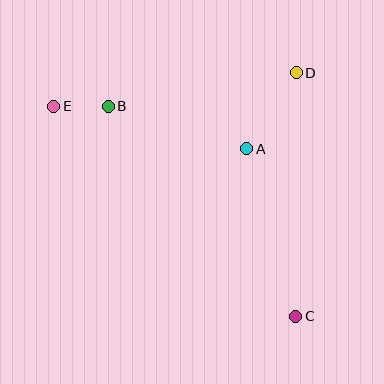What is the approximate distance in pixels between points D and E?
The distance between D and E is approximately 245 pixels.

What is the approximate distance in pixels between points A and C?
The distance between A and C is approximately 175 pixels.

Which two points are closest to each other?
Points B and E are closest to each other.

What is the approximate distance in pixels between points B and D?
The distance between B and D is approximately 191 pixels.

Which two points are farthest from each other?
Points C and E are farthest from each other.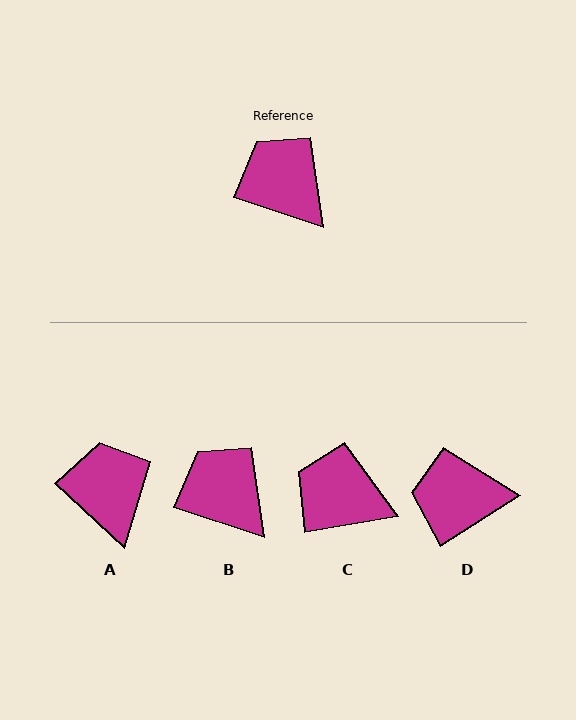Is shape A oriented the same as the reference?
No, it is off by about 25 degrees.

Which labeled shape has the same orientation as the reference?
B.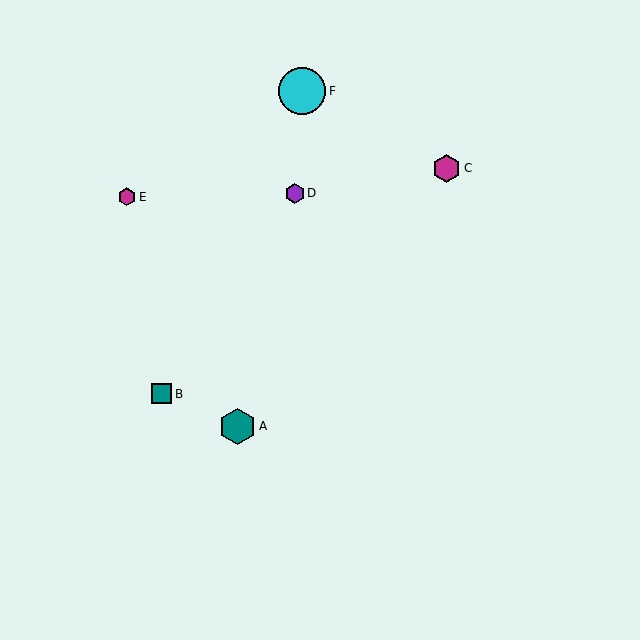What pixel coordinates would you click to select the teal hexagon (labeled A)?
Click at (238, 426) to select the teal hexagon A.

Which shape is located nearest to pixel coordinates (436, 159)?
The magenta hexagon (labeled C) at (447, 168) is nearest to that location.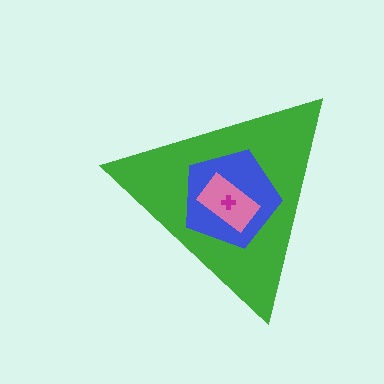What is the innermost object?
The magenta cross.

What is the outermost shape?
The green triangle.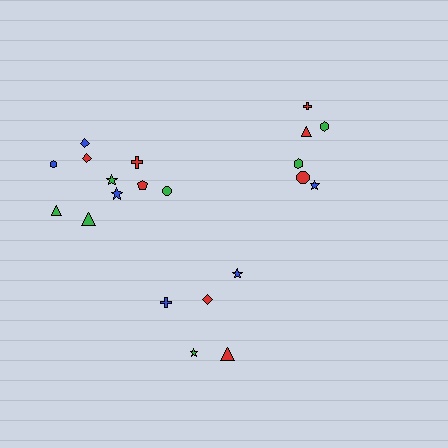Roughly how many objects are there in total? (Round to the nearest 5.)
Roughly 20 objects in total.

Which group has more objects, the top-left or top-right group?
The top-left group.